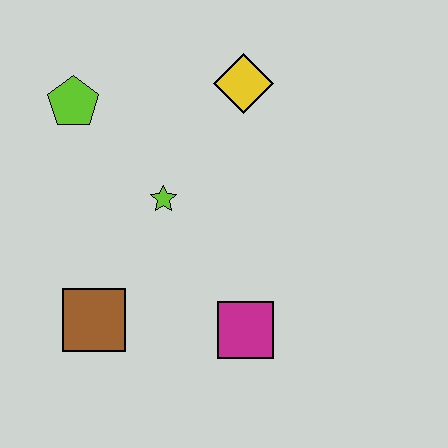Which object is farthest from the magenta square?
The lime pentagon is farthest from the magenta square.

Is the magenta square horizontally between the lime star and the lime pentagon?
No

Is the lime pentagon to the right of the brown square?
No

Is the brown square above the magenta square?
Yes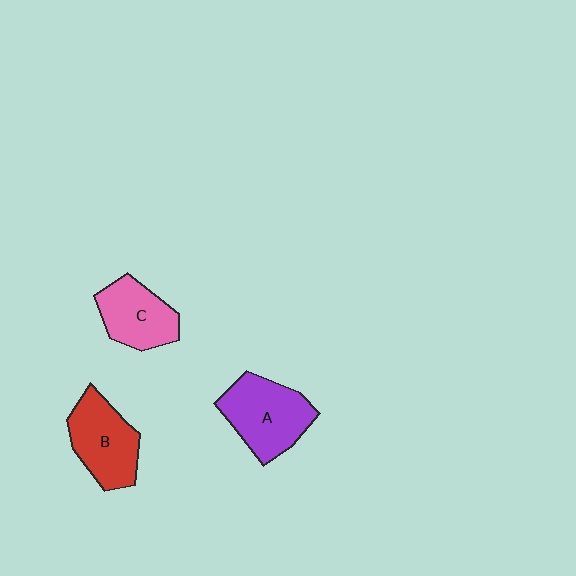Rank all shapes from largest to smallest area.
From largest to smallest: A (purple), B (red), C (pink).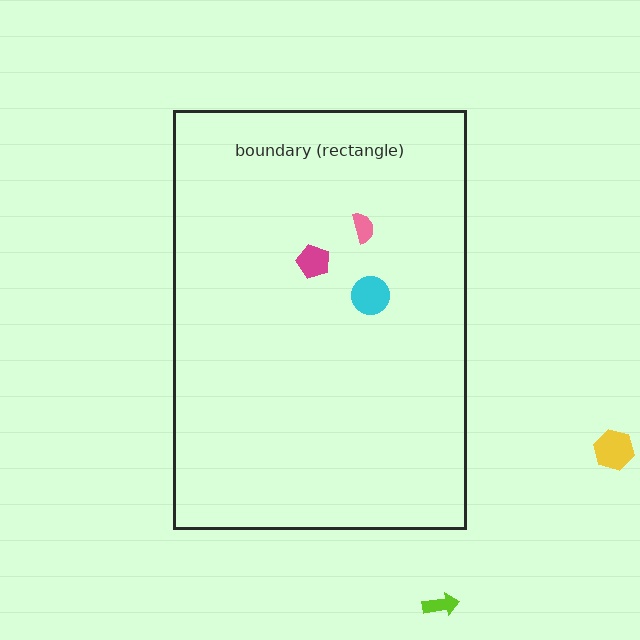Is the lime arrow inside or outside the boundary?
Outside.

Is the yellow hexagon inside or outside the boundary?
Outside.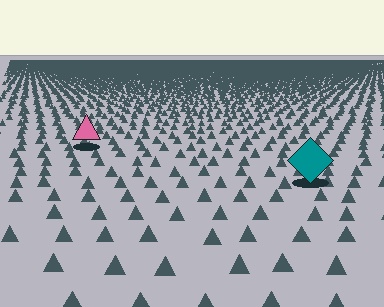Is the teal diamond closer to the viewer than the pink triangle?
Yes. The teal diamond is closer — you can tell from the texture gradient: the ground texture is coarser near it.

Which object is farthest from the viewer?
The pink triangle is farthest from the viewer. It appears smaller and the ground texture around it is denser.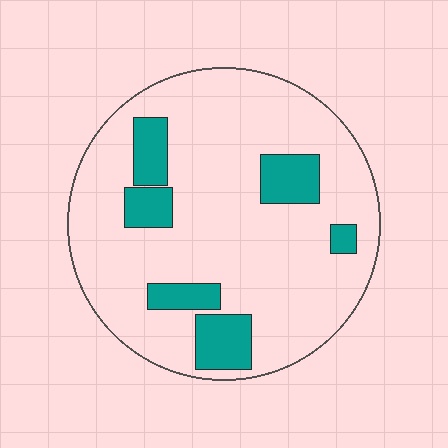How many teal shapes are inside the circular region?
6.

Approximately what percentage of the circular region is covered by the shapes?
Approximately 15%.